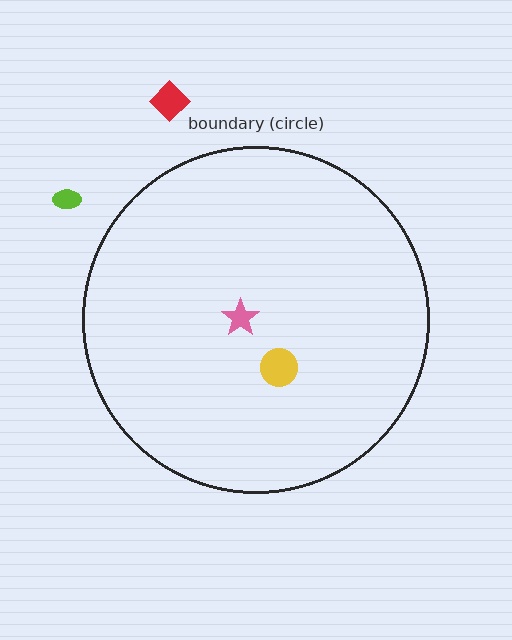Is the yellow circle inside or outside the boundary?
Inside.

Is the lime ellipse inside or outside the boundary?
Outside.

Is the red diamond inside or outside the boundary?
Outside.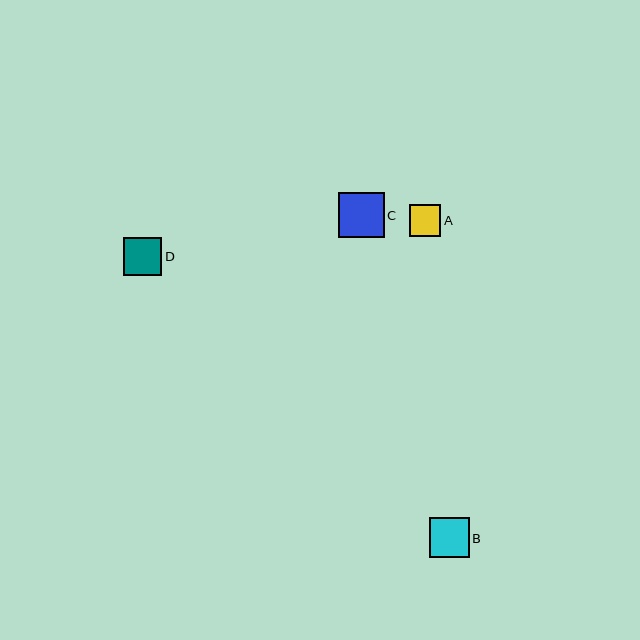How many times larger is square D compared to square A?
Square D is approximately 1.2 times the size of square A.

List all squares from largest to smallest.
From largest to smallest: C, B, D, A.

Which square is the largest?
Square C is the largest with a size of approximately 46 pixels.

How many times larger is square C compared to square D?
Square C is approximately 1.2 times the size of square D.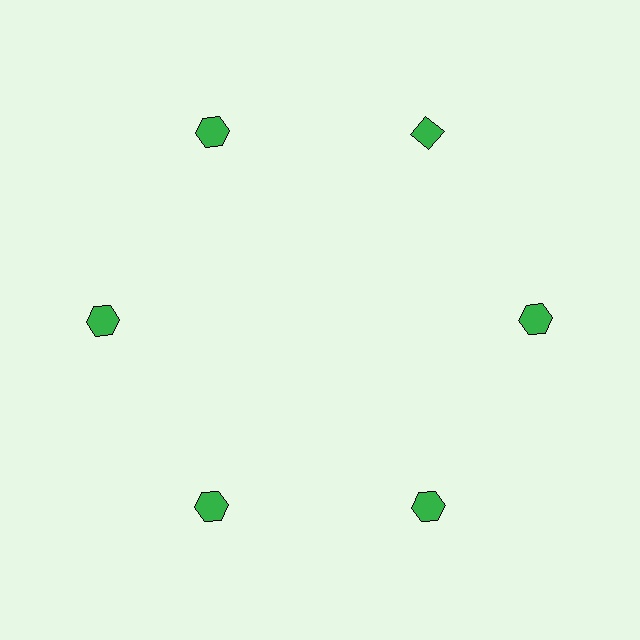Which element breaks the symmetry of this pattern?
The green diamond at roughly the 1 o'clock position breaks the symmetry. All other shapes are green hexagons.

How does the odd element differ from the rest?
It has a different shape: diamond instead of hexagon.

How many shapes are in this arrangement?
There are 6 shapes arranged in a ring pattern.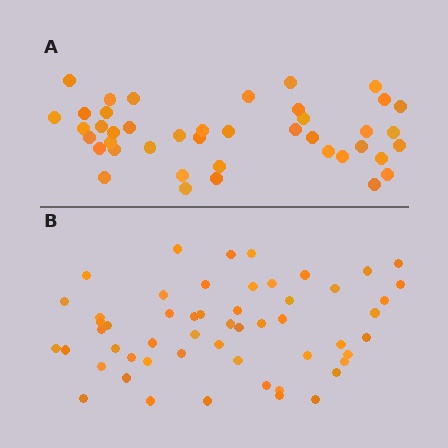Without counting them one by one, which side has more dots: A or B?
Region B (the bottom region) has more dots.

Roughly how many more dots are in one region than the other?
Region B has roughly 12 or so more dots than region A.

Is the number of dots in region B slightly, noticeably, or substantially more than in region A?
Region B has noticeably more, but not dramatically so. The ratio is roughly 1.3 to 1.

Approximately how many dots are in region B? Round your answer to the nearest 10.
About 50 dots. (The exact count is 54, which rounds to 50.)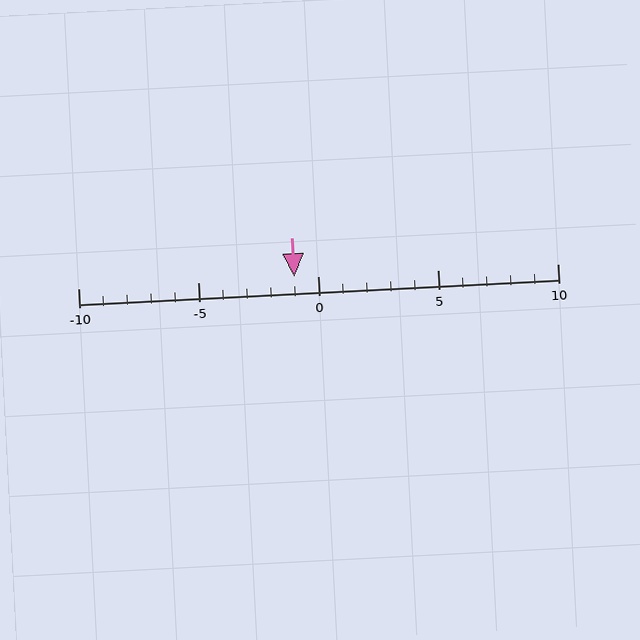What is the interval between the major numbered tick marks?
The major tick marks are spaced 5 units apart.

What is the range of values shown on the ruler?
The ruler shows values from -10 to 10.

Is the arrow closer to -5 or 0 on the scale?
The arrow is closer to 0.